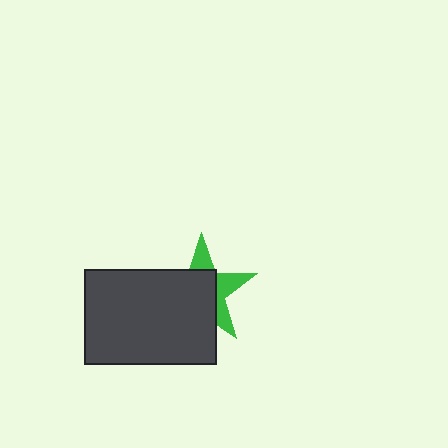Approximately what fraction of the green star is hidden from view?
Roughly 63% of the green star is hidden behind the dark gray rectangle.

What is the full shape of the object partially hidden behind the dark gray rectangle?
The partially hidden object is a green star.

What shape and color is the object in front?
The object in front is a dark gray rectangle.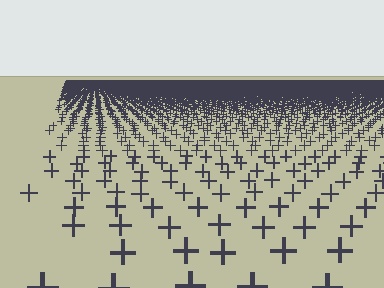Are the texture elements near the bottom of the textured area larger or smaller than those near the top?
Larger. Near the bottom, elements are closer to the viewer and appear at a bigger on-screen size.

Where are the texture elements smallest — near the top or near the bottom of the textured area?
Near the top.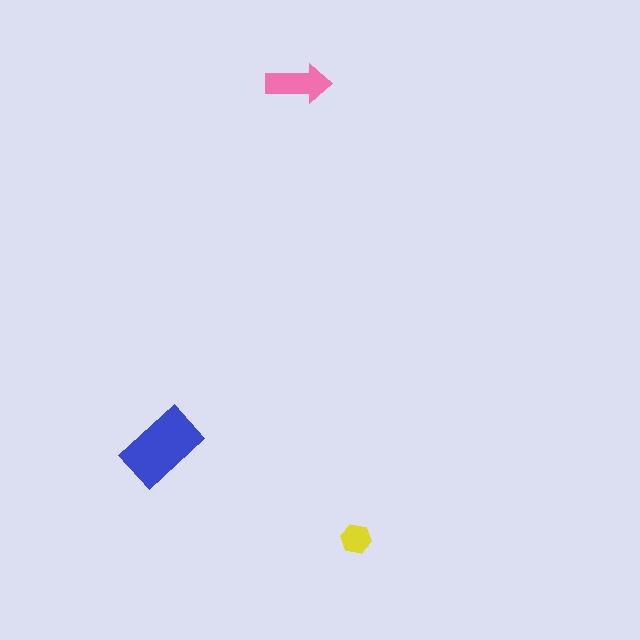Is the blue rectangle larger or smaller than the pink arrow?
Larger.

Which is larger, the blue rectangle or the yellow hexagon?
The blue rectangle.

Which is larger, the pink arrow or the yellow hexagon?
The pink arrow.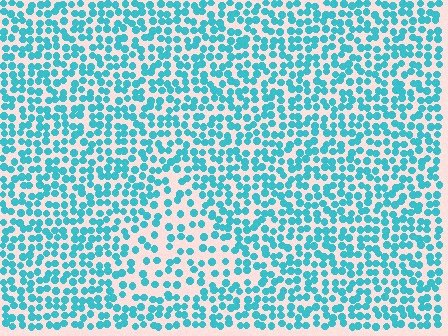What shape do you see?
I see a triangle.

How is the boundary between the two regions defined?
The boundary is defined by a change in element density (approximately 1.8x ratio). All elements are the same color, size, and shape.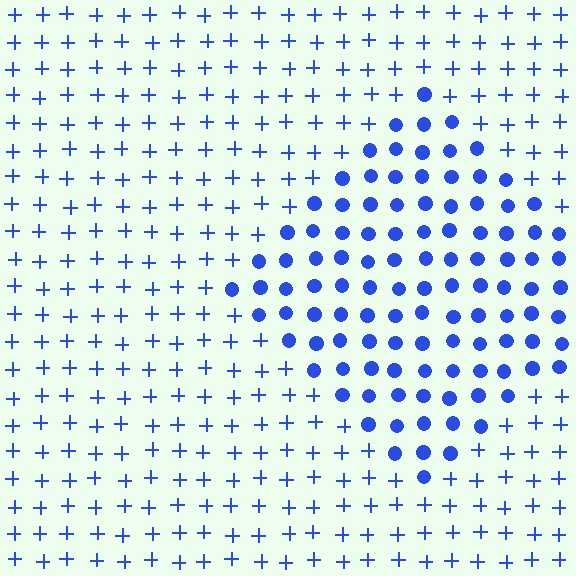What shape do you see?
I see a diamond.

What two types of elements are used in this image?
The image uses circles inside the diamond region and plus signs outside it.